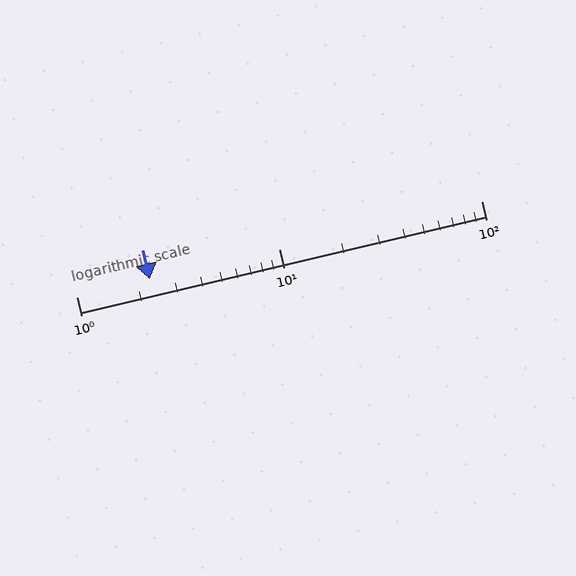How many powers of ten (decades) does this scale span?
The scale spans 2 decades, from 1 to 100.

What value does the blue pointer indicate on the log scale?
The pointer indicates approximately 2.3.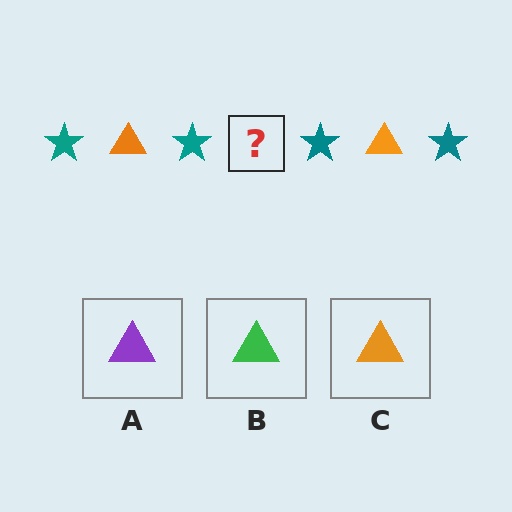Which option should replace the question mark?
Option C.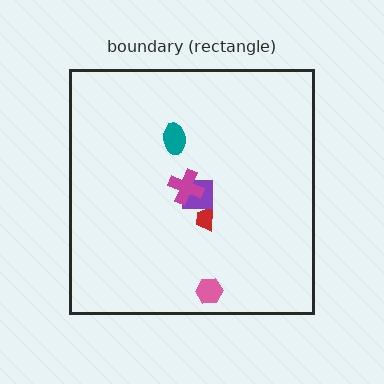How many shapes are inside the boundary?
5 inside, 0 outside.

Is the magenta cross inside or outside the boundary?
Inside.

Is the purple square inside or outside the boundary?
Inside.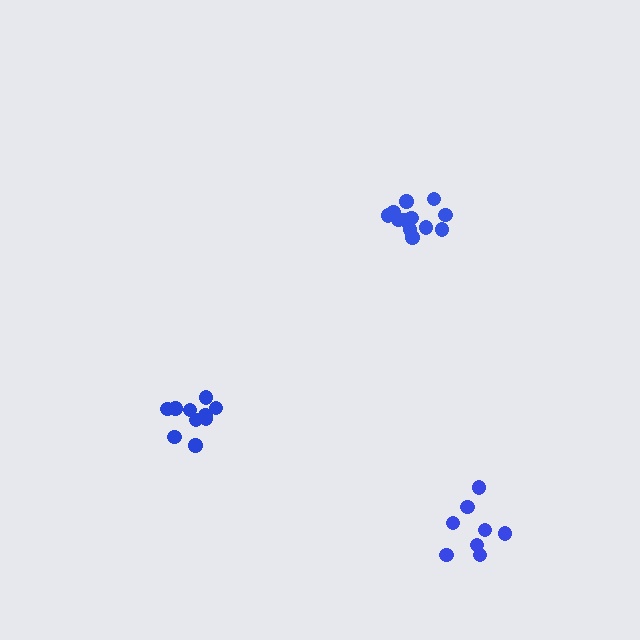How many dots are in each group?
Group 1: 10 dots, Group 2: 8 dots, Group 3: 12 dots (30 total).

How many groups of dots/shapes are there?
There are 3 groups.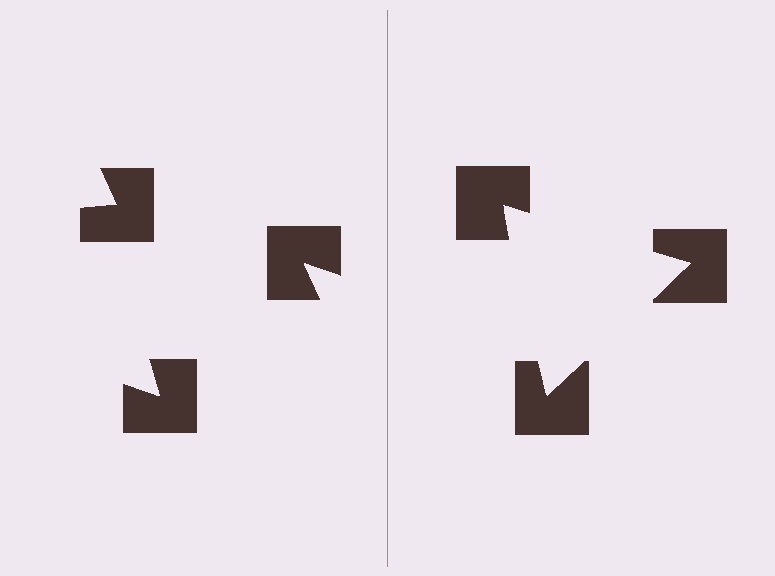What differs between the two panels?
The notched squares are positioned identically on both sides; only the wedge orientations differ. On the right they align to a triangle; on the left they are misaligned.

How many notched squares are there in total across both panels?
6 — 3 on each side.